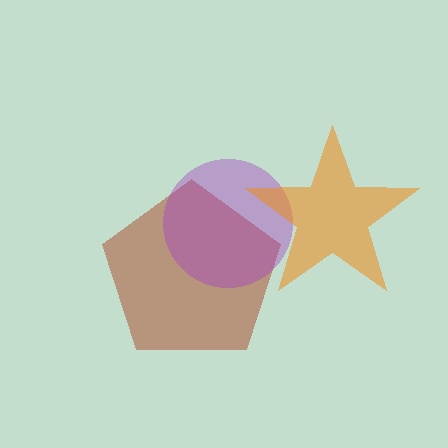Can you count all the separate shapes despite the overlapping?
Yes, there are 3 separate shapes.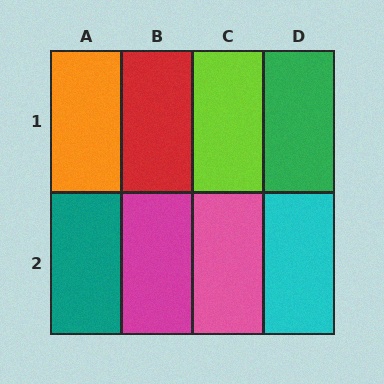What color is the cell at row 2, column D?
Cyan.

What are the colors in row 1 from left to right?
Orange, red, lime, green.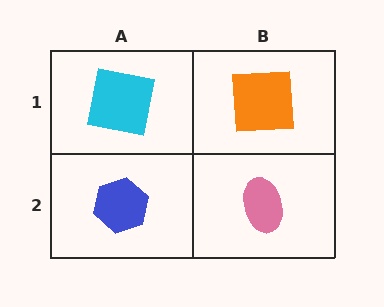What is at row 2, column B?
A pink ellipse.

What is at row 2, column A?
A blue hexagon.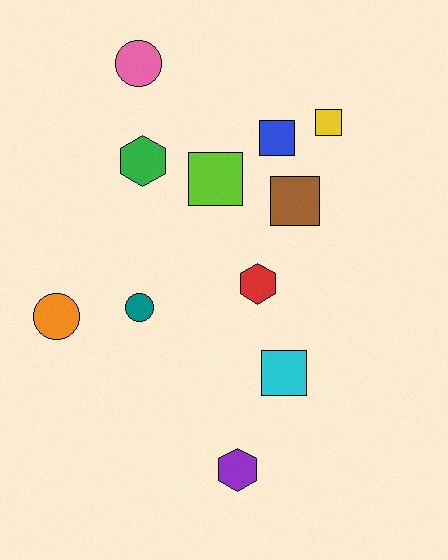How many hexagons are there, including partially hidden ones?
There are 3 hexagons.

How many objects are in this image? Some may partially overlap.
There are 11 objects.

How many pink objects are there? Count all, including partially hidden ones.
There is 1 pink object.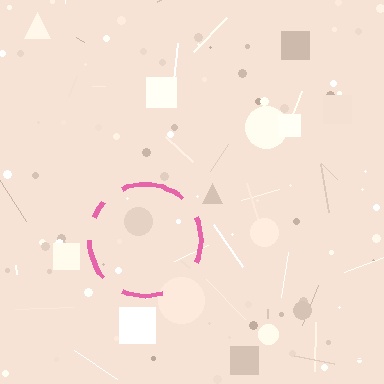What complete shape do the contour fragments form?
The contour fragments form a circle.